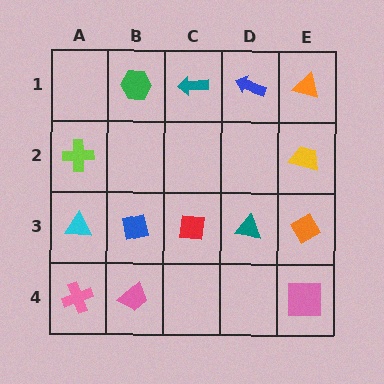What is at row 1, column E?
An orange triangle.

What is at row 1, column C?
A teal arrow.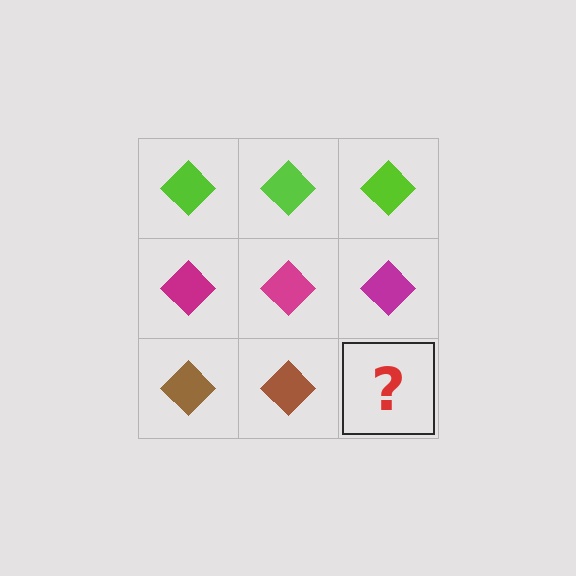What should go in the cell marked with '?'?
The missing cell should contain a brown diamond.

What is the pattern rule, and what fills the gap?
The rule is that each row has a consistent color. The gap should be filled with a brown diamond.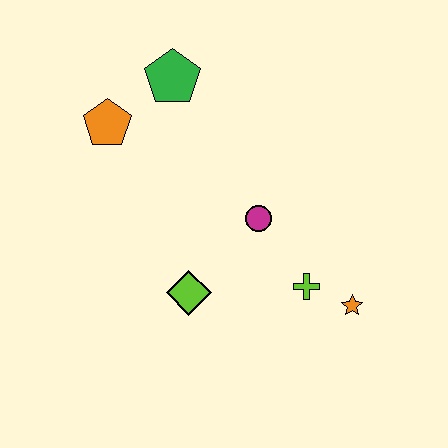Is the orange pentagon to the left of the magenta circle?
Yes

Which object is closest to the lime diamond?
The magenta circle is closest to the lime diamond.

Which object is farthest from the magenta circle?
The orange pentagon is farthest from the magenta circle.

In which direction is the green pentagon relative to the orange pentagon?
The green pentagon is to the right of the orange pentagon.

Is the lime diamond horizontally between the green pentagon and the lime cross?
Yes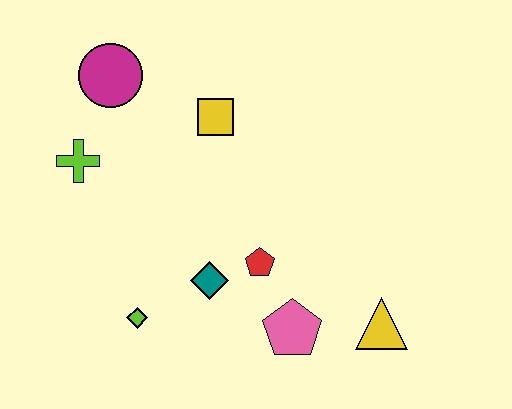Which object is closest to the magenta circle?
The lime cross is closest to the magenta circle.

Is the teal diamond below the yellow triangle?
No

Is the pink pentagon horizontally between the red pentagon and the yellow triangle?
Yes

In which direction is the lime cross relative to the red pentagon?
The lime cross is to the left of the red pentagon.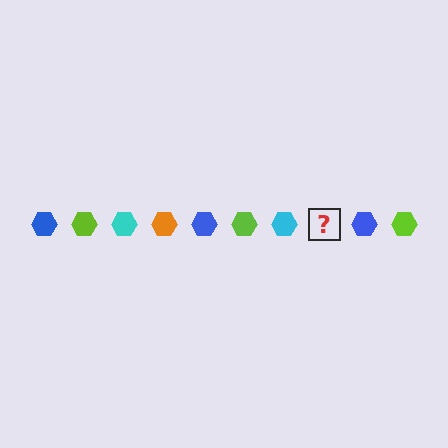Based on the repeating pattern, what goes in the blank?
The blank should be an orange hexagon.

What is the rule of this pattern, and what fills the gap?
The rule is that the pattern cycles through blue, lime, cyan, orange hexagons. The gap should be filled with an orange hexagon.